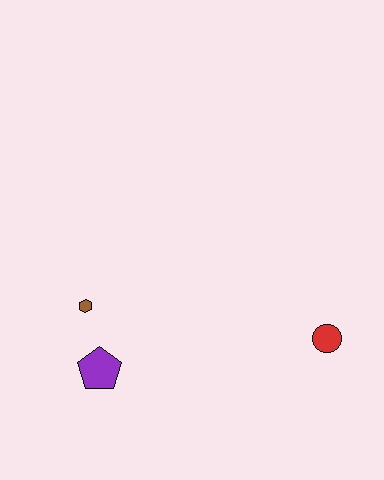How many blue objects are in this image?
There are no blue objects.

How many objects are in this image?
There are 3 objects.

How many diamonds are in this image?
There are no diamonds.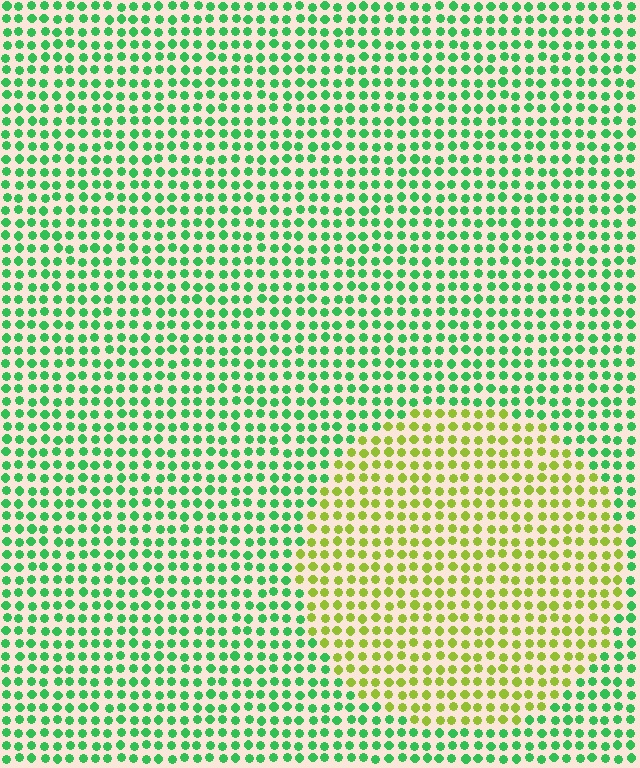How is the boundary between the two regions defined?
The boundary is defined purely by a slight shift in hue (about 55 degrees). Spacing, size, and orientation are identical on both sides.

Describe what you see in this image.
The image is filled with small green elements in a uniform arrangement. A circle-shaped region is visible where the elements are tinted to a slightly different hue, forming a subtle color boundary.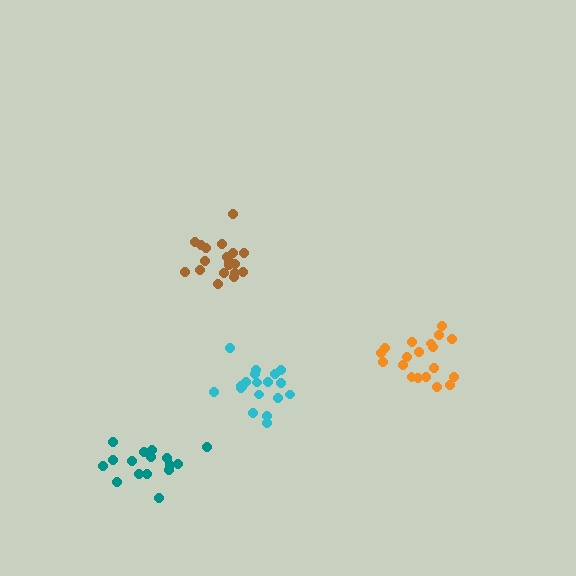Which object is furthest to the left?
The teal cluster is leftmost.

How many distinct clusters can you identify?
There are 4 distinct clusters.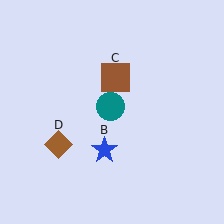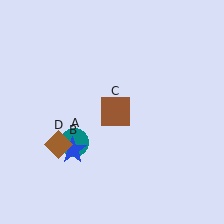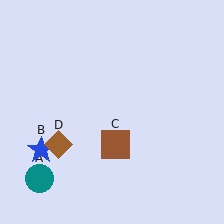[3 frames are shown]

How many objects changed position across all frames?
3 objects changed position: teal circle (object A), blue star (object B), brown square (object C).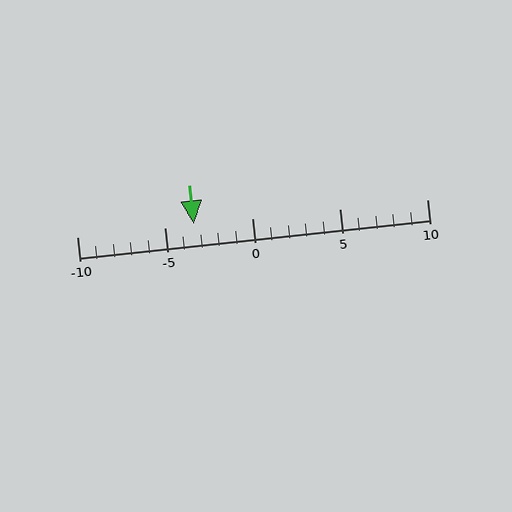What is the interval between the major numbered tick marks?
The major tick marks are spaced 5 units apart.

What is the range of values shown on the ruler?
The ruler shows values from -10 to 10.